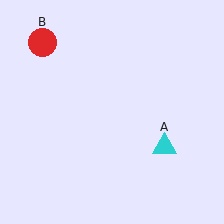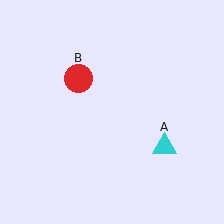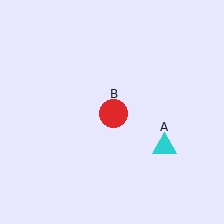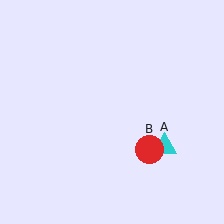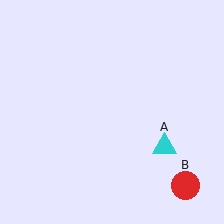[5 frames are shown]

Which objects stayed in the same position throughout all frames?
Cyan triangle (object A) remained stationary.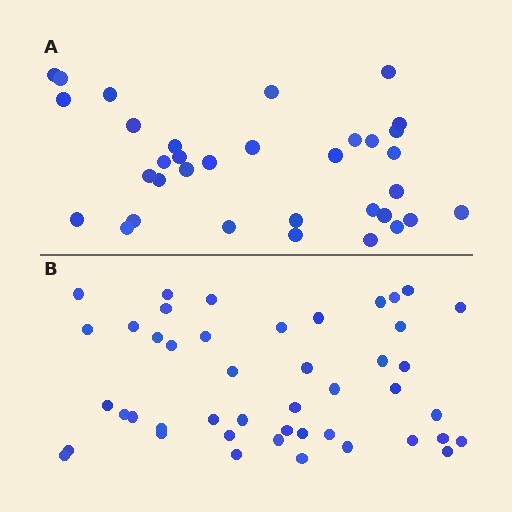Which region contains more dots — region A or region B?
Region B (the bottom region) has more dots.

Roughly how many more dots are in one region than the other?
Region B has roughly 12 or so more dots than region A.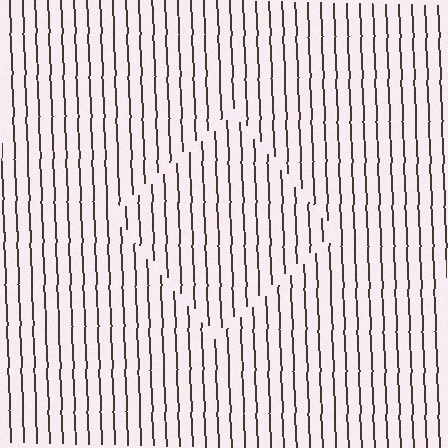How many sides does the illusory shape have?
4 sides — the line-ends trace a square.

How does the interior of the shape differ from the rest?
The interior of the shape contains the same grating, shifted by half a period — the contour is defined by the phase discontinuity where line-ends from the inner and outer gratings abut.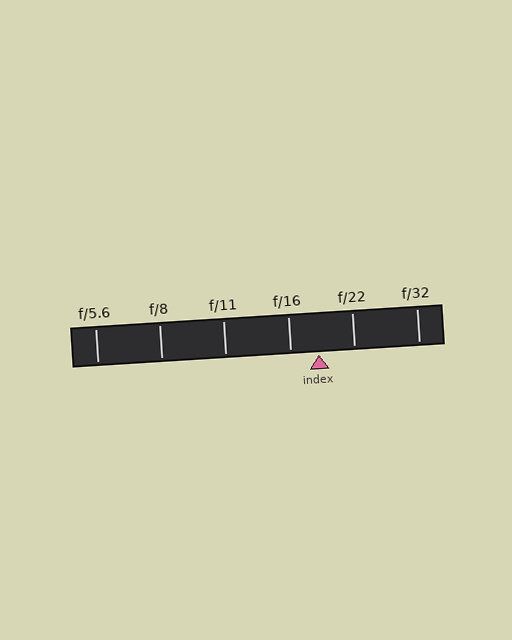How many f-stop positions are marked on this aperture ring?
There are 6 f-stop positions marked.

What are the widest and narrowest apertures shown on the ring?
The widest aperture shown is f/5.6 and the narrowest is f/32.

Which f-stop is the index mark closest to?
The index mark is closest to f/16.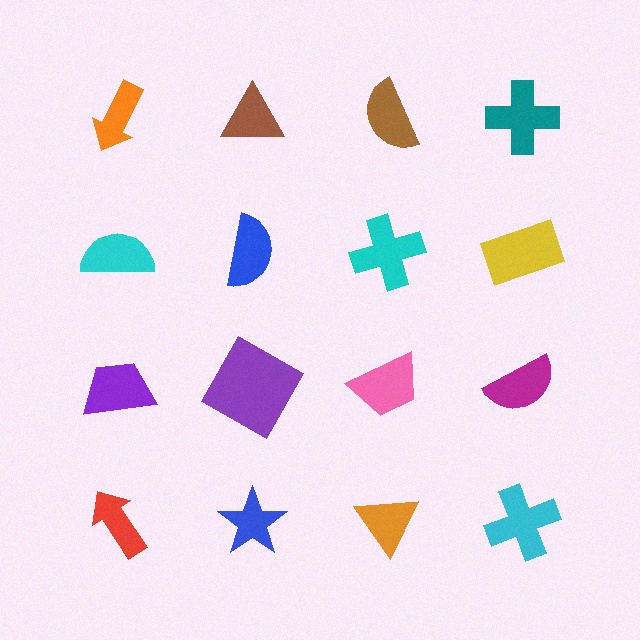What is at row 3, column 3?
A pink trapezoid.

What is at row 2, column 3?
A cyan cross.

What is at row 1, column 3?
A brown semicircle.